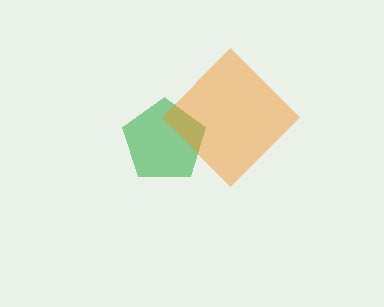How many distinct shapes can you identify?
There are 2 distinct shapes: a green pentagon, an orange diamond.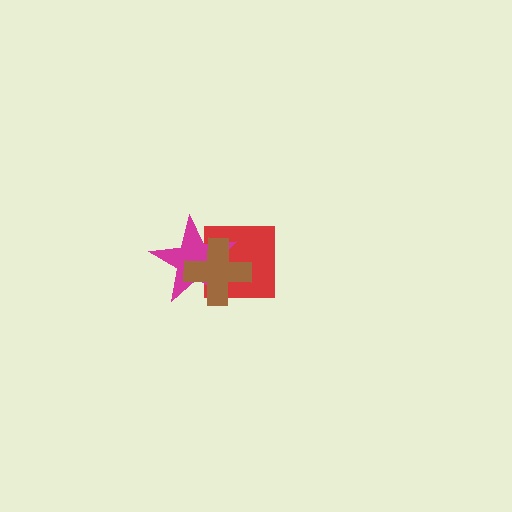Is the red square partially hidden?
Yes, it is partially covered by another shape.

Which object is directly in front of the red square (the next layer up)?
The magenta star is directly in front of the red square.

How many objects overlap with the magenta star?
2 objects overlap with the magenta star.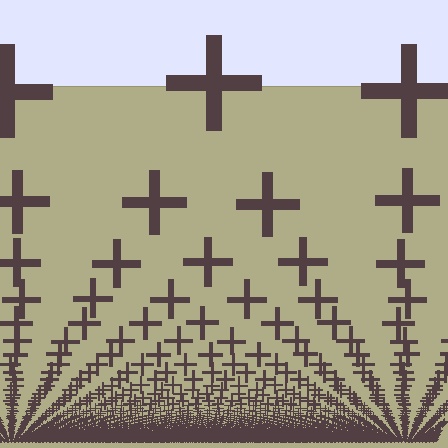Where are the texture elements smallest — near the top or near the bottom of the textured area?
Near the bottom.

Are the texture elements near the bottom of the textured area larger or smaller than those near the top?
Smaller. The gradient is inverted — elements near the bottom are smaller and denser.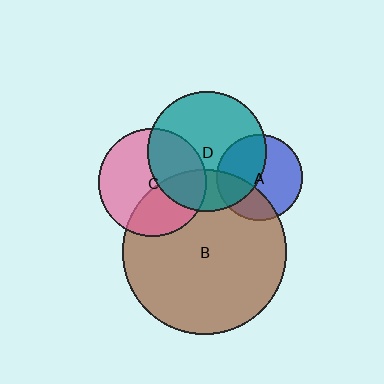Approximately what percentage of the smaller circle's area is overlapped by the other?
Approximately 30%.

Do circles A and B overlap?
Yes.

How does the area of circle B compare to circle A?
Approximately 3.7 times.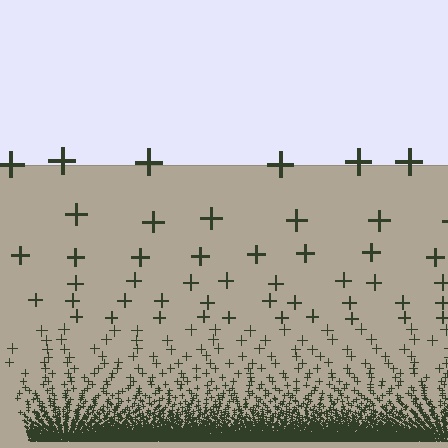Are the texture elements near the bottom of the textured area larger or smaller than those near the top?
Smaller. The gradient is inverted — elements near the bottom are smaller and denser.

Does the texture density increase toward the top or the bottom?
Density increases toward the bottom.